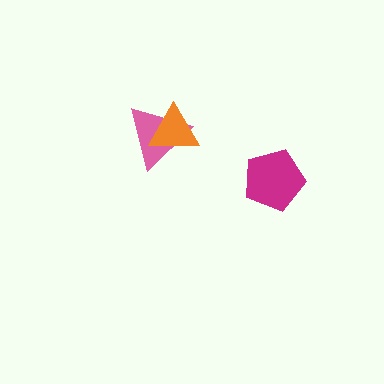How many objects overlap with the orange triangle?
1 object overlaps with the orange triangle.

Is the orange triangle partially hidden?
No, no other shape covers it.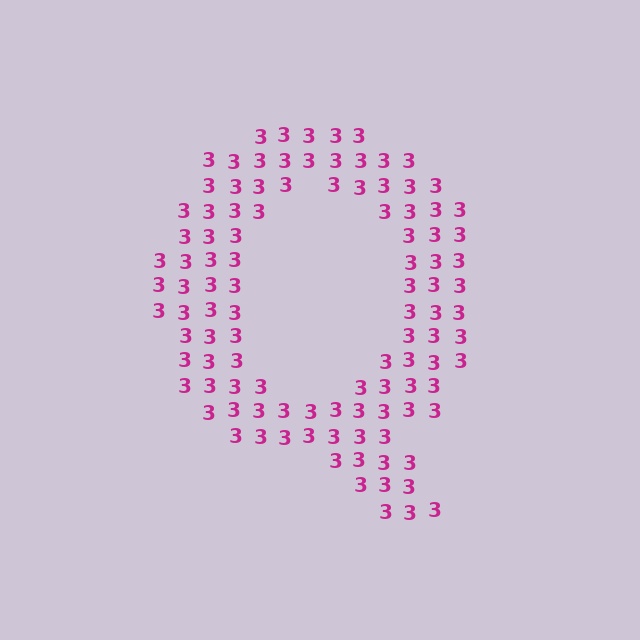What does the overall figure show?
The overall figure shows the letter Q.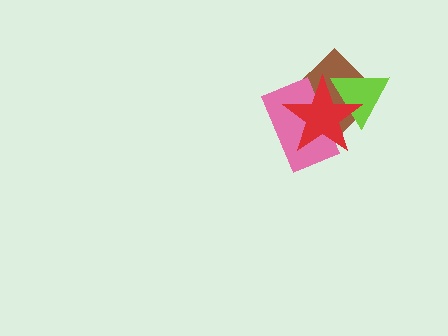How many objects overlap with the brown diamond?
3 objects overlap with the brown diamond.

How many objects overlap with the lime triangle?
3 objects overlap with the lime triangle.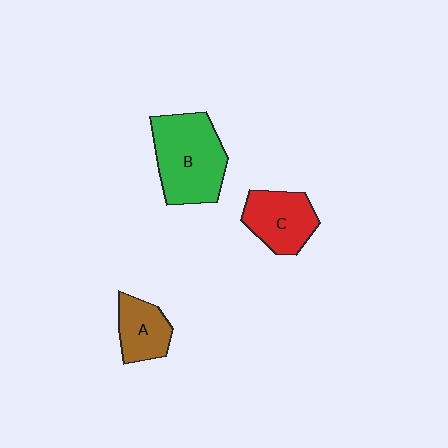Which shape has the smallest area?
Shape A (brown).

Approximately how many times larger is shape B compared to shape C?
Approximately 1.5 times.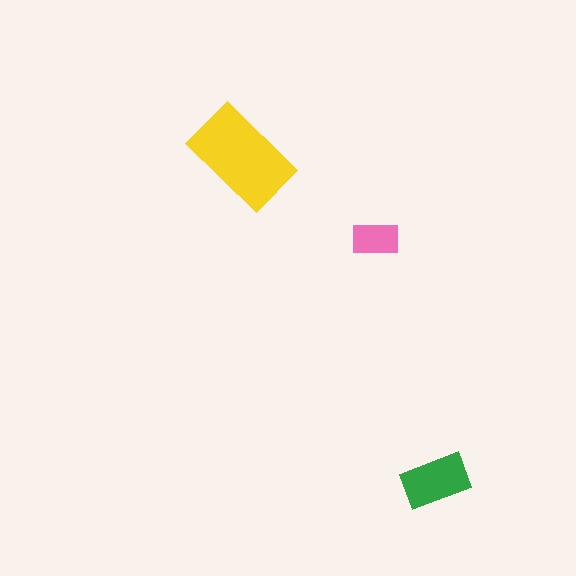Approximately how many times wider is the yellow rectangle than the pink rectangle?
About 2.5 times wider.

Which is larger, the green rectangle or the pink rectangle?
The green one.